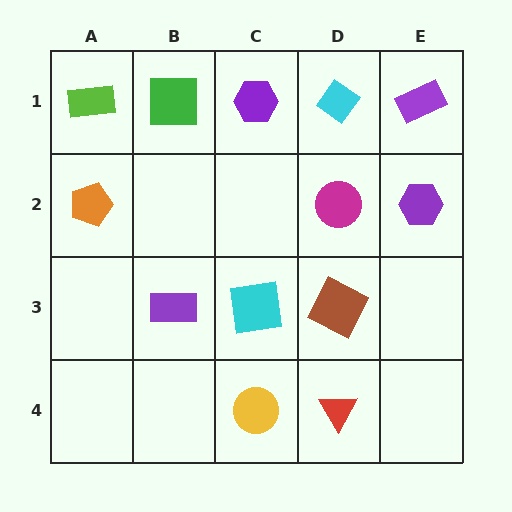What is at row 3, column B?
A purple rectangle.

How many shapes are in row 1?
5 shapes.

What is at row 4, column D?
A red triangle.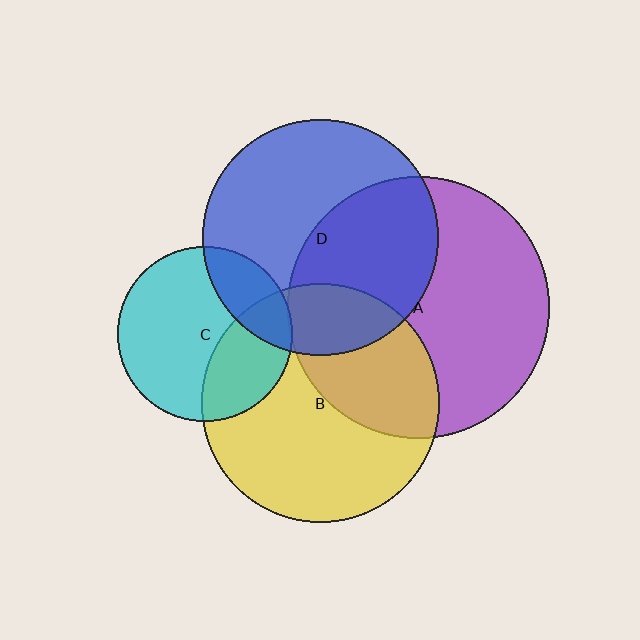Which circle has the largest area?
Circle A (purple).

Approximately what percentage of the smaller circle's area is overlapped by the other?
Approximately 45%.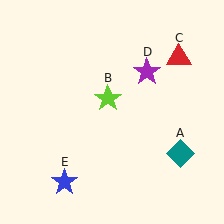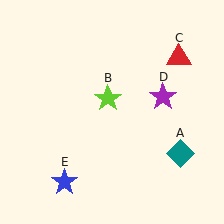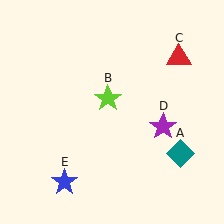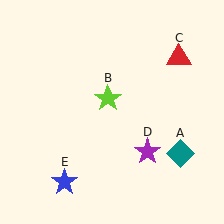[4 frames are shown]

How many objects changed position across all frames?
1 object changed position: purple star (object D).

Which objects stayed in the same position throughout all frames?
Teal diamond (object A) and lime star (object B) and red triangle (object C) and blue star (object E) remained stationary.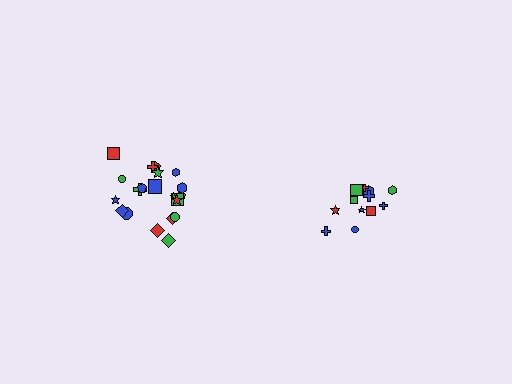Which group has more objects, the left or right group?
The left group.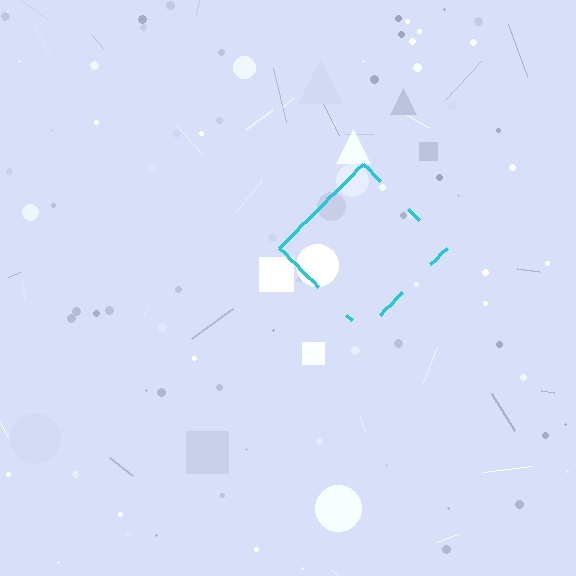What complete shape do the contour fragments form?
The contour fragments form a diamond.